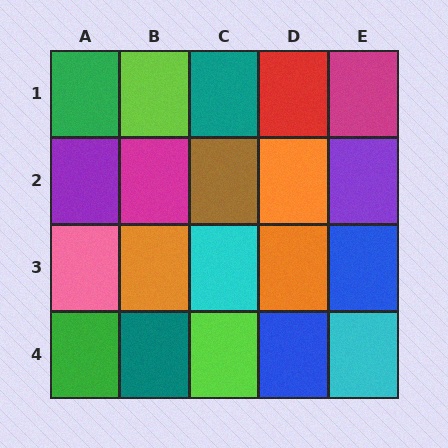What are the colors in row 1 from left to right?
Green, lime, teal, red, magenta.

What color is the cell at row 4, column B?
Teal.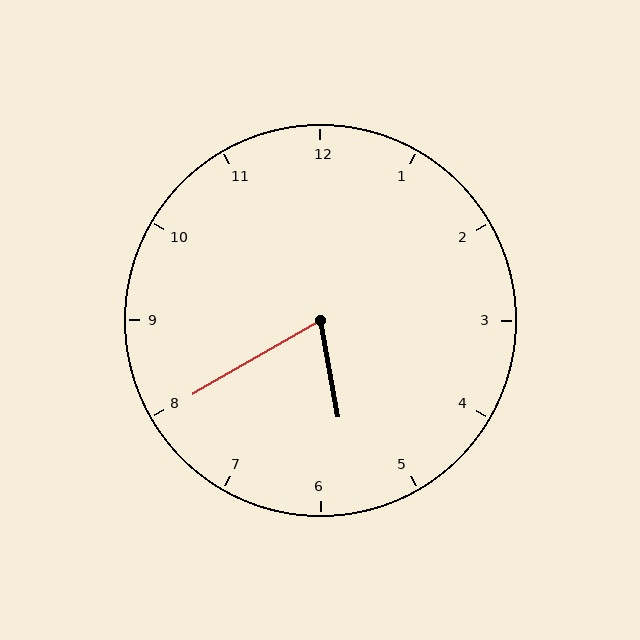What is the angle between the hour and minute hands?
Approximately 70 degrees.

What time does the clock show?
5:40.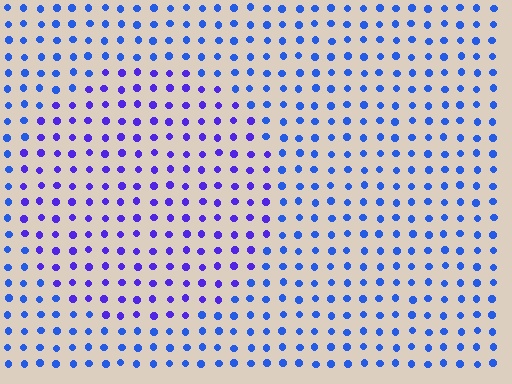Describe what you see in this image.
The image is filled with small blue elements in a uniform arrangement. A circle-shaped region is visible where the elements are tinted to a slightly different hue, forming a subtle color boundary.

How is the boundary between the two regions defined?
The boundary is defined purely by a slight shift in hue (about 31 degrees). Spacing, size, and orientation are identical on both sides.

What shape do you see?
I see a circle.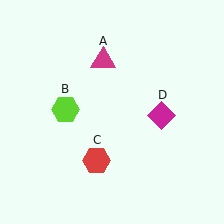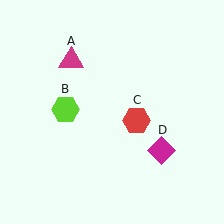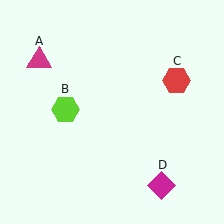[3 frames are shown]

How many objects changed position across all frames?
3 objects changed position: magenta triangle (object A), red hexagon (object C), magenta diamond (object D).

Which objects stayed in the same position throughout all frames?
Lime hexagon (object B) remained stationary.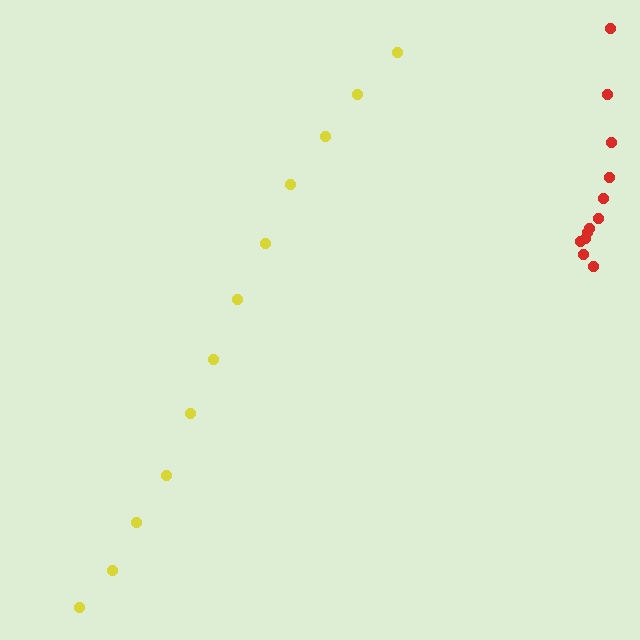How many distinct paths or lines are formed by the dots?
There are 2 distinct paths.